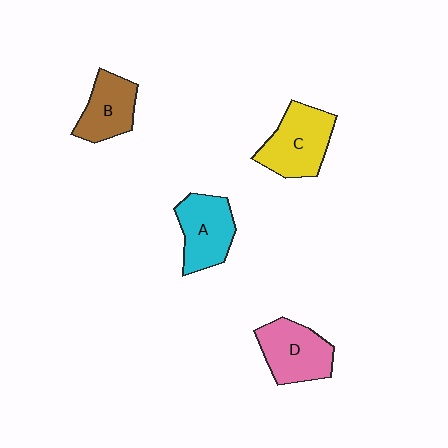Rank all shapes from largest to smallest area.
From largest to smallest: C (yellow), D (pink), A (cyan), B (brown).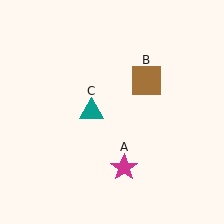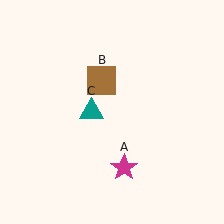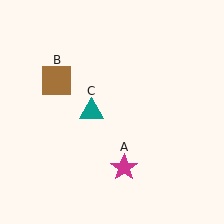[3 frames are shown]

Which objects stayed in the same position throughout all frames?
Magenta star (object A) and teal triangle (object C) remained stationary.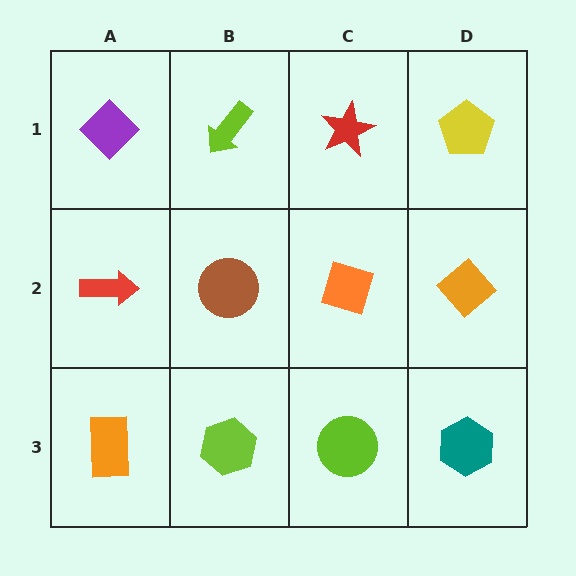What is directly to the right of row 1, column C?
A yellow pentagon.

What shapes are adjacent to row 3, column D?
An orange diamond (row 2, column D), a lime circle (row 3, column C).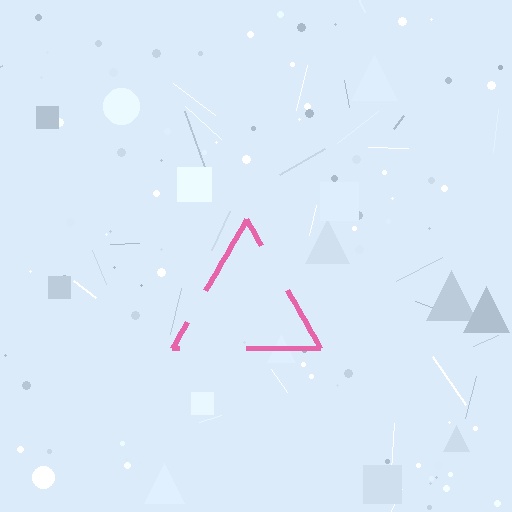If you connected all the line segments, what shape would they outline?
They would outline a triangle.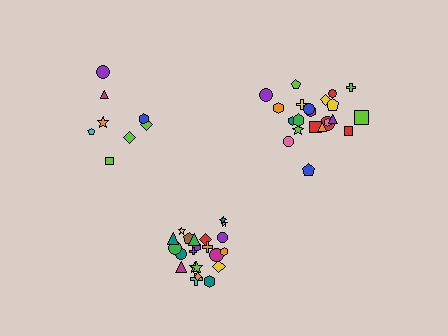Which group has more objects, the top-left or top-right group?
The top-right group.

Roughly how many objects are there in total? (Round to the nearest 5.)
Roughly 50 objects in total.